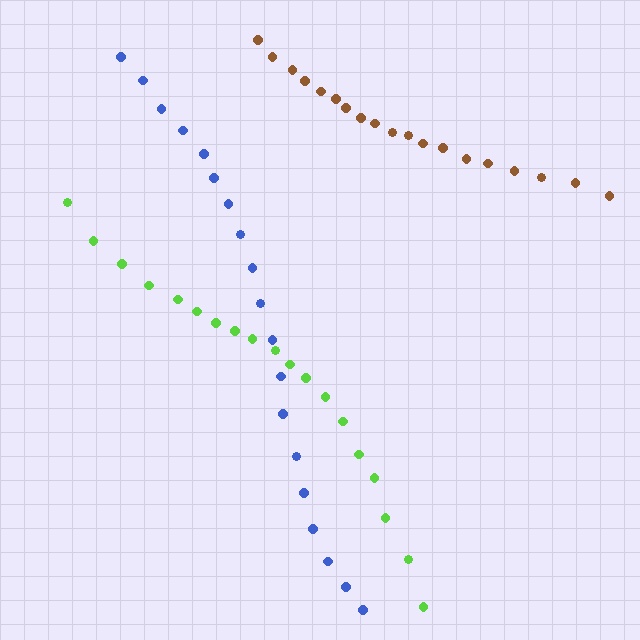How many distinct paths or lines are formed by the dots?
There are 3 distinct paths.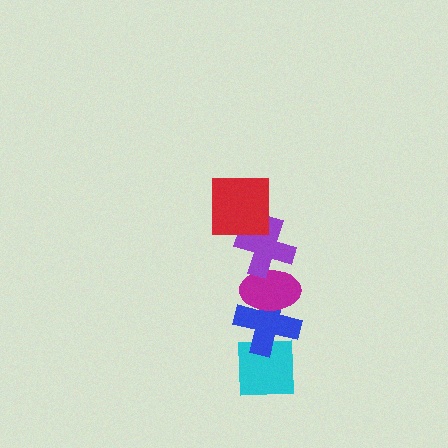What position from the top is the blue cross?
The blue cross is 4th from the top.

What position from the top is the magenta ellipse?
The magenta ellipse is 3rd from the top.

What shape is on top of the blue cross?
The magenta ellipse is on top of the blue cross.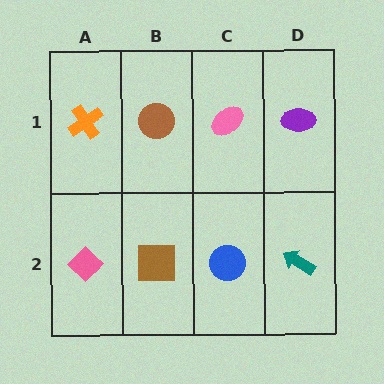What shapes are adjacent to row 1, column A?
A pink diamond (row 2, column A), a brown circle (row 1, column B).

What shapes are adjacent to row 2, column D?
A purple ellipse (row 1, column D), a blue circle (row 2, column C).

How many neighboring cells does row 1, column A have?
2.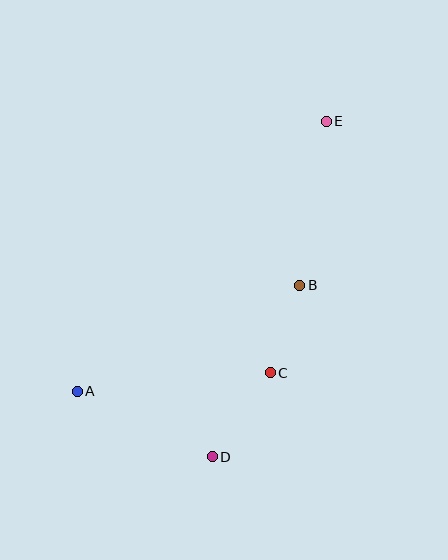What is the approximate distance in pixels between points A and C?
The distance between A and C is approximately 194 pixels.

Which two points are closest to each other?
Points B and C are closest to each other.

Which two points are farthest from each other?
Points A and E are farthest from each other.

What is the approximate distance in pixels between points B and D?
The distance between B and D is approximately 193 pixels.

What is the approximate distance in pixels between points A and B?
The distance between A and B is approximately 247 pixels.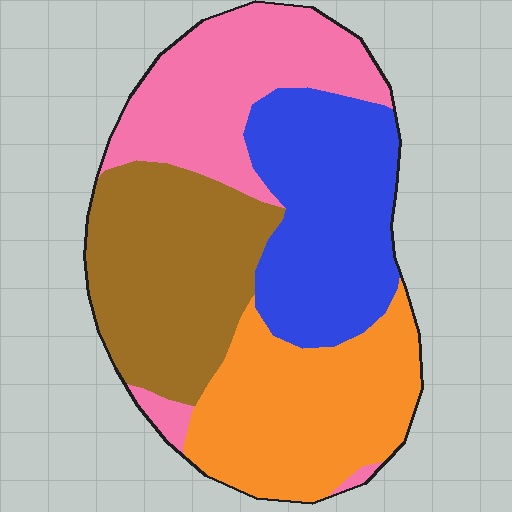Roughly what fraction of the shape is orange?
Orange takes up about one quarter (1/4) of the shape.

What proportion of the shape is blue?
Blue covers about 25% of the shape.